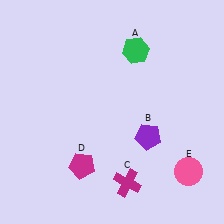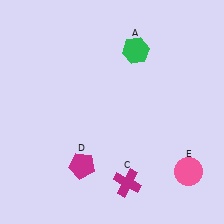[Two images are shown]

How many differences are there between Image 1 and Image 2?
There is 1 difference between the two images.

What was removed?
The purple pentagon (B) was removed in Image 2.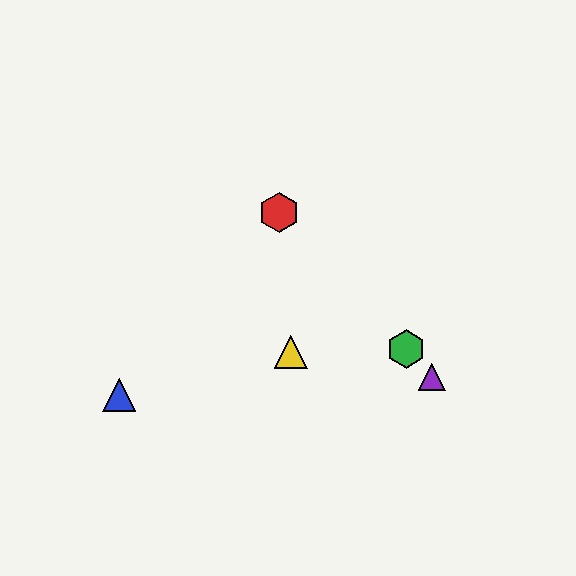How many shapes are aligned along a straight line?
3 shapes (the red hexagon, the green hexagon, the purple triangle) are aligned along a straight line.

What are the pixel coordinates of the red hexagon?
The red hexagon is at (279, 212).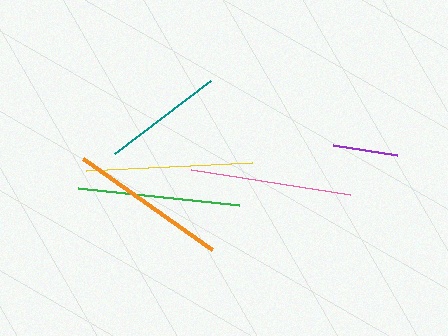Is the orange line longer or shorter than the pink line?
The pink line is longer than the orange line.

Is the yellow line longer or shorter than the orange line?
The yellow line is longer than the orange line.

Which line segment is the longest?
The yellow line is the longest at approximately 166 pixels.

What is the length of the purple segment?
The purple segment is approximately 65 pixels long.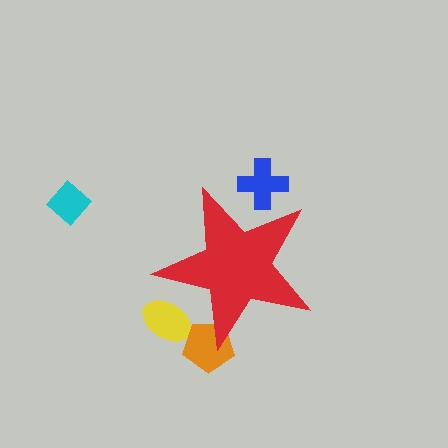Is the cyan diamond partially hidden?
No, the cyan diamond is fully visible.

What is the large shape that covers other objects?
A red star.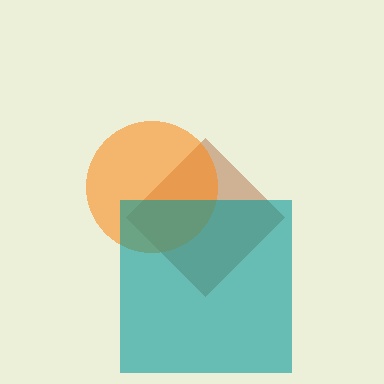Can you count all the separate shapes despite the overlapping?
Yes, there are 3 separate shapes.